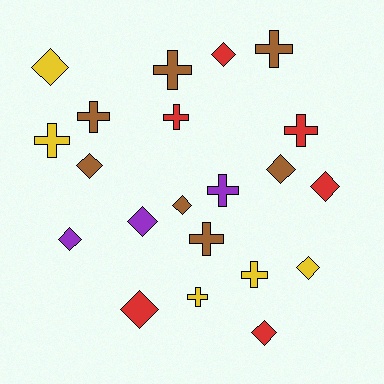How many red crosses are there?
There are 2 red crosses.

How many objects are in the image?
There are 21 objects.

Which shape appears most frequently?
Diamond, with 11 objects.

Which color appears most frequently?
Brown, with 7 objects.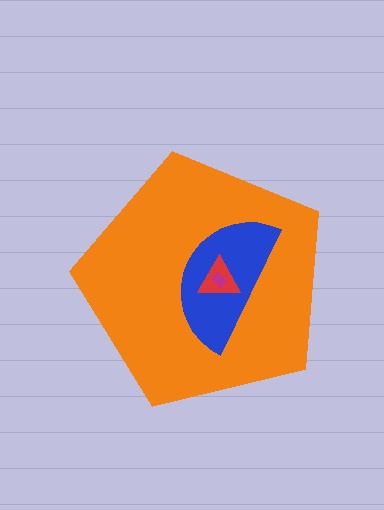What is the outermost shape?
The orange pentagon.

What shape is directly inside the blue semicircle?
The red triangle.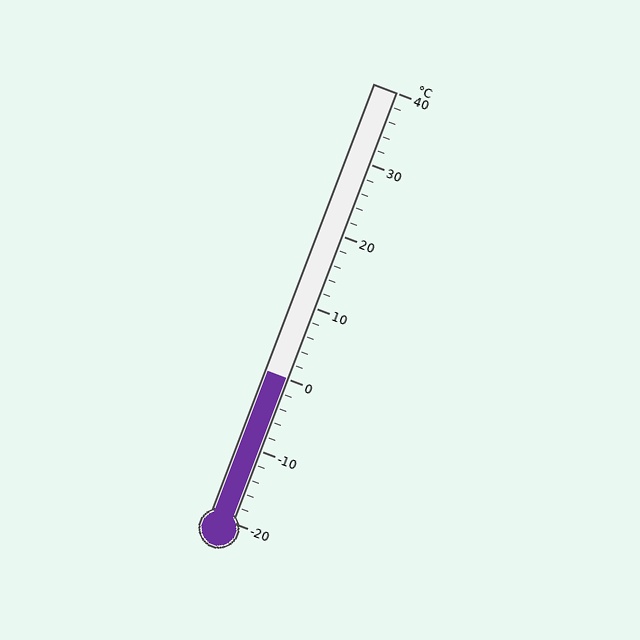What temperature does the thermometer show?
The thermometer shows approximately 0°C.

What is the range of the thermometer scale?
The thermometer scale ranges from -20°C to 40°C.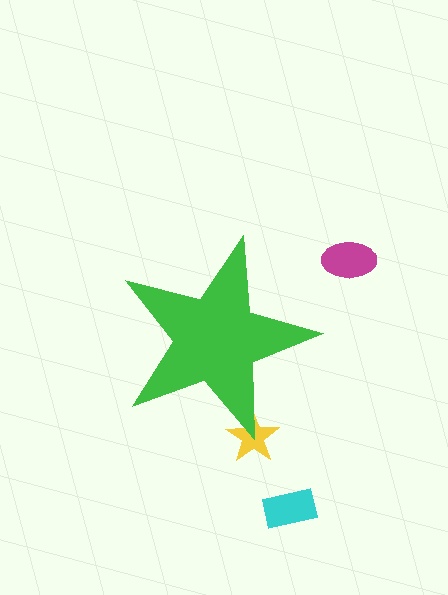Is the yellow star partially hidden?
Yes, the yellow star is partially hidden behind the green star.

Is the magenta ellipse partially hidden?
No, the magenta ellipse is fully visible.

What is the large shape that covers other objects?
A green star.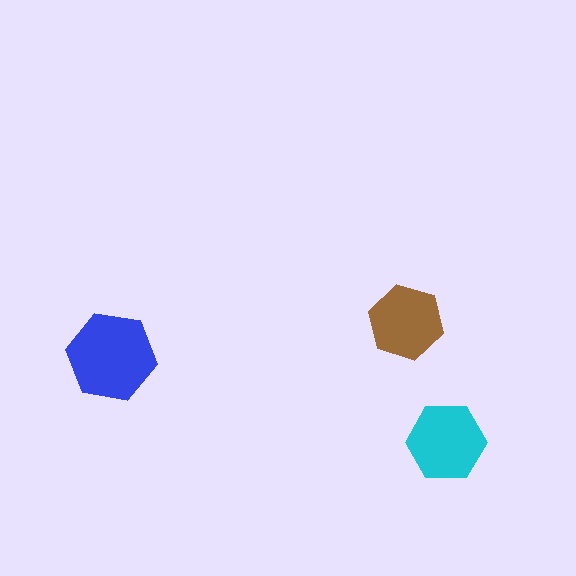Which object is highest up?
The brown hexagon is topmost.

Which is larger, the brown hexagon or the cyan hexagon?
The cyan one.